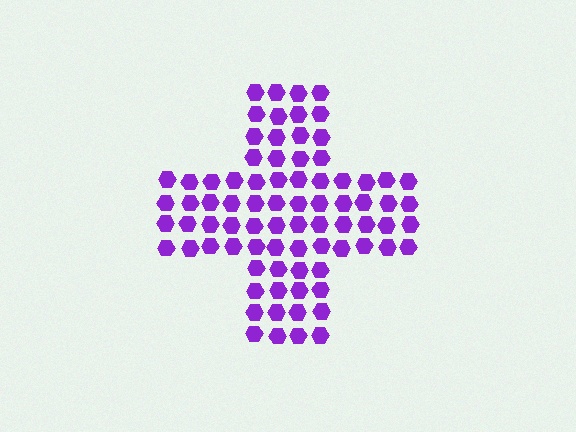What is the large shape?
The large shape is a cross.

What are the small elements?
The small elements are hexagons.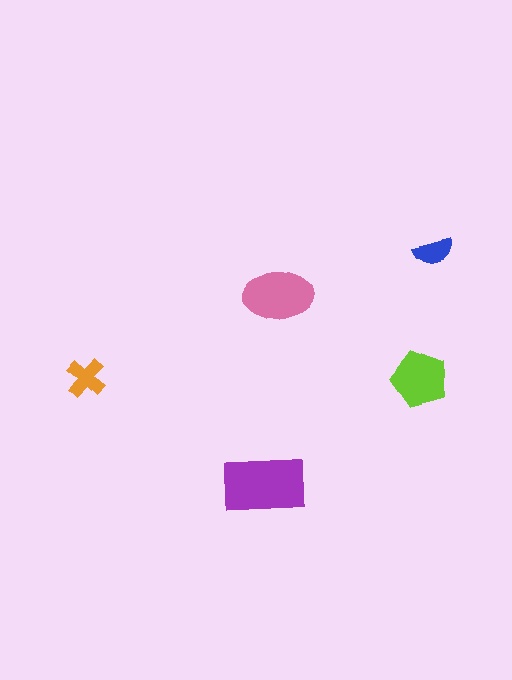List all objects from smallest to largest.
The blue semicircle, the orange cross, the lime pentagon, the pink ellipse, the purple rectangle.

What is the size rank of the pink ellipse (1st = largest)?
2nd.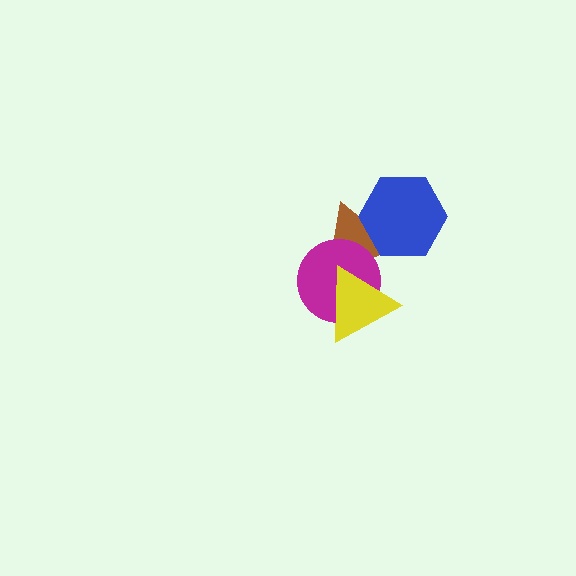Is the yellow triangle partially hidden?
No, no other shape covers it.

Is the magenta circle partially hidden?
Yes, it is partially covered by another shape.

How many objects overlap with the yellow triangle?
2 objects overlap with the yellow triangle.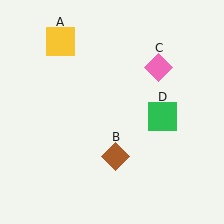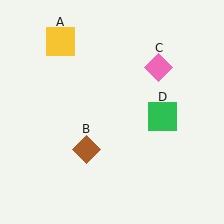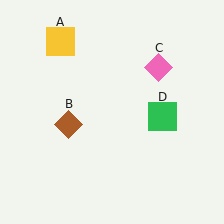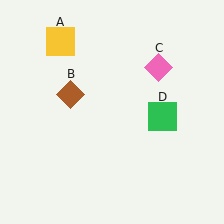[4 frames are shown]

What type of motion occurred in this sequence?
The brown diamond (object B) rotated clockwise around the center of the scene.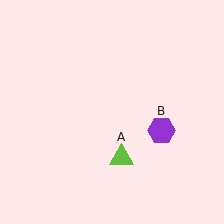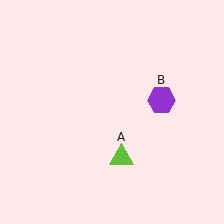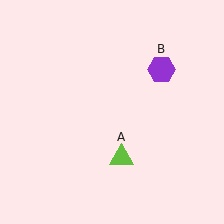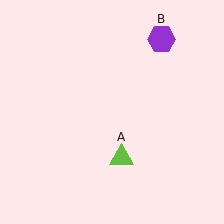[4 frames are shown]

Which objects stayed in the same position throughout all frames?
Lime triangle (object A) remained stationary.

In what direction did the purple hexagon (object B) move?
The purple hexagon (object B) moved up.